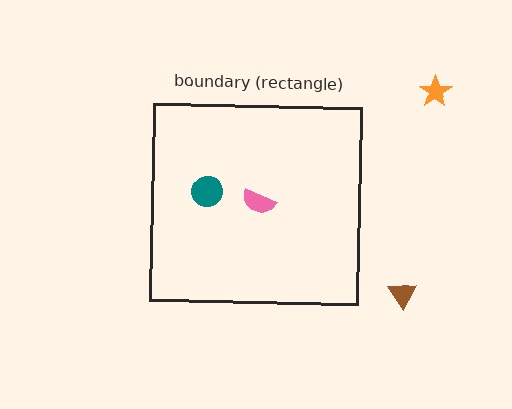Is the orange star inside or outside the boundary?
Outside.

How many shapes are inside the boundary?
2 inside, 2 outside.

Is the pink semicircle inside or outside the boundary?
Inside.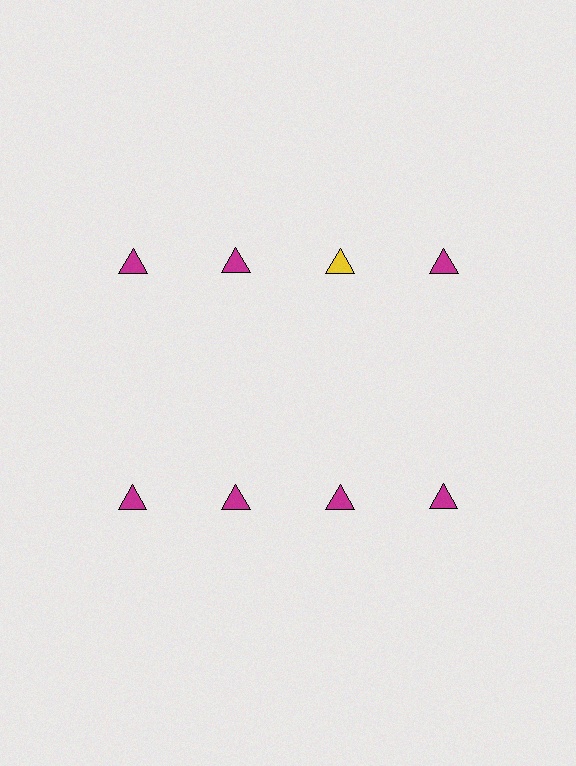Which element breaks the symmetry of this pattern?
The yellow triangle in the top row, center column breaks the symmetry. All other shapes are magenta triangles.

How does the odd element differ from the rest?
It has a different color: yellow instead of magenta.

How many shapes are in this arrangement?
There are 8 shapes arranged in a grid pattern.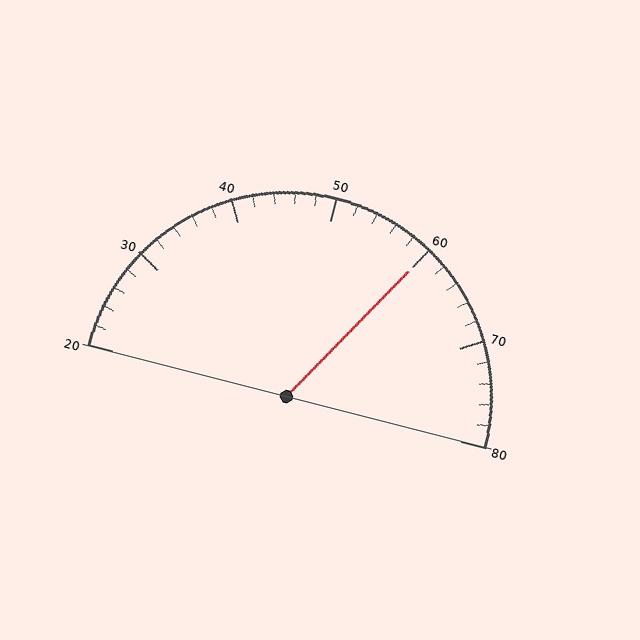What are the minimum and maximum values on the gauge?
The gauge ranges from 20 to 80.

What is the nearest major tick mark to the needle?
The nearest major tick mark is 60.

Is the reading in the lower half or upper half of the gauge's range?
The reading is in the upper half of the range (20 to 80).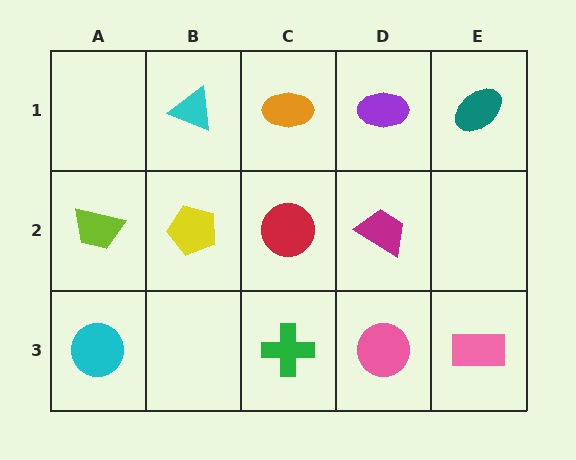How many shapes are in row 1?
4 shapes.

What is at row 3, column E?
A pink rectangle.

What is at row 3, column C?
A green cross.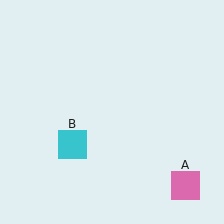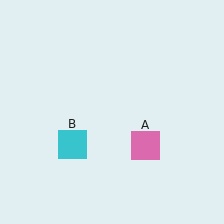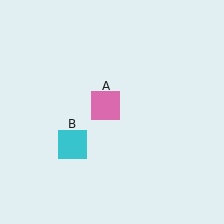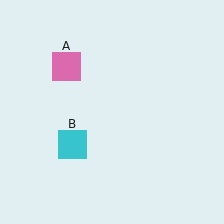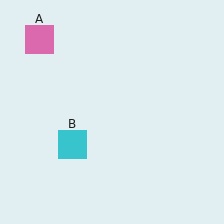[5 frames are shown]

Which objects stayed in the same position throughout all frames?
Cyan square (object B) remained stationary.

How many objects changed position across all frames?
1 object changed position: pink square (object A).